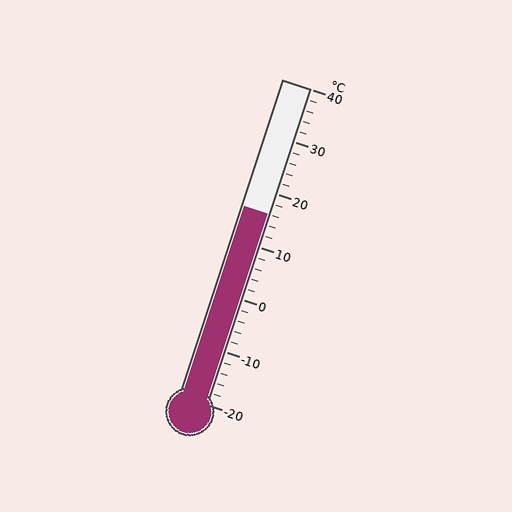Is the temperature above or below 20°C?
The temperature is below 20°C.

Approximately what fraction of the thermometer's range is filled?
The thermometer is filled to approximately 60% of its range.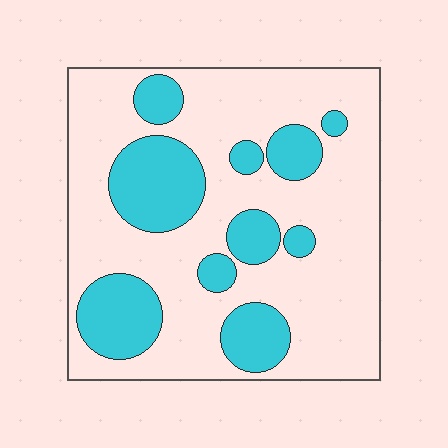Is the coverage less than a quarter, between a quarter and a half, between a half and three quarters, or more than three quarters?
Between a quarter and a half.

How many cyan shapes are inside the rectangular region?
10.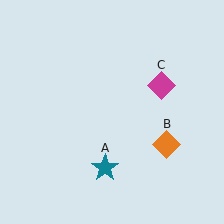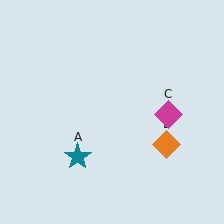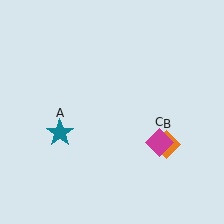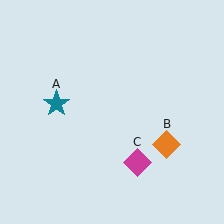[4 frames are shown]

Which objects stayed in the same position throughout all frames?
Orange diamond (object B) remained stationary.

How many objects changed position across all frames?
2 objects changed position: teal star (object A), magenta diamond (object C).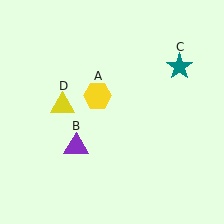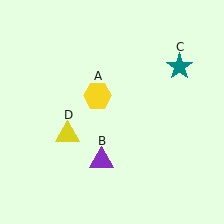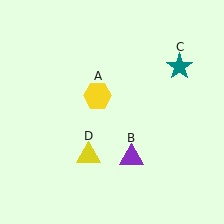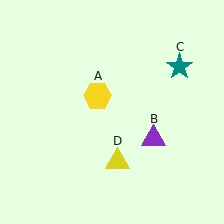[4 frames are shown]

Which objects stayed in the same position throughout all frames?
Yellow hexagon (object A) and teal star (object C) remained stationary.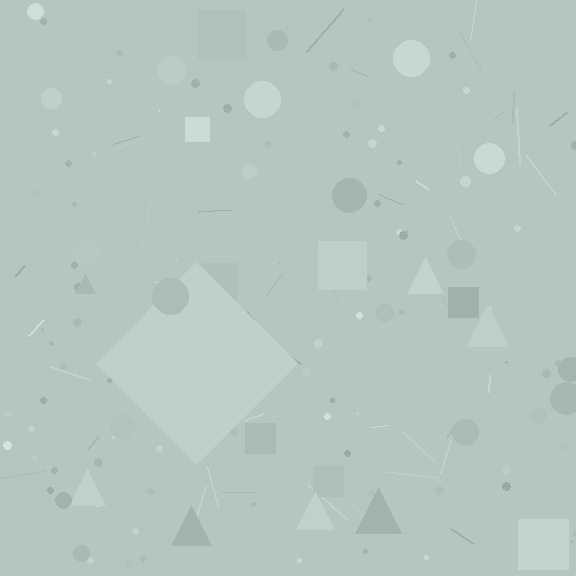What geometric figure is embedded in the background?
A diamond is embedded in the background.